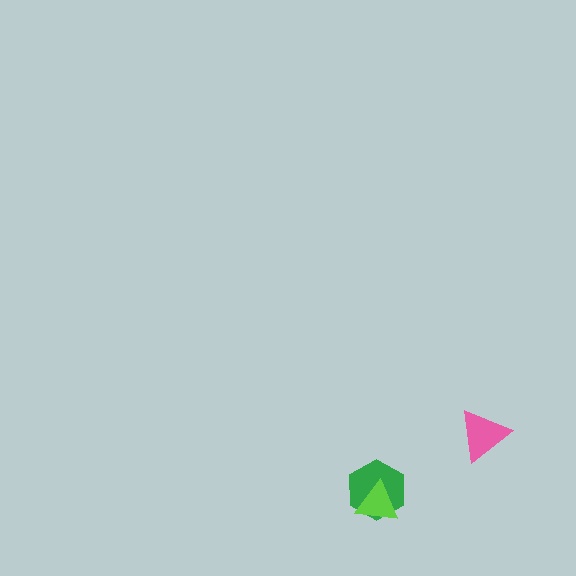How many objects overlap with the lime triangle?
1 object overlaps with the lime triangle.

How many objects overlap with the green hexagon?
1 object overlaps with the green hexagon.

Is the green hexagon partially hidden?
Yes, it is partially covered by another shape.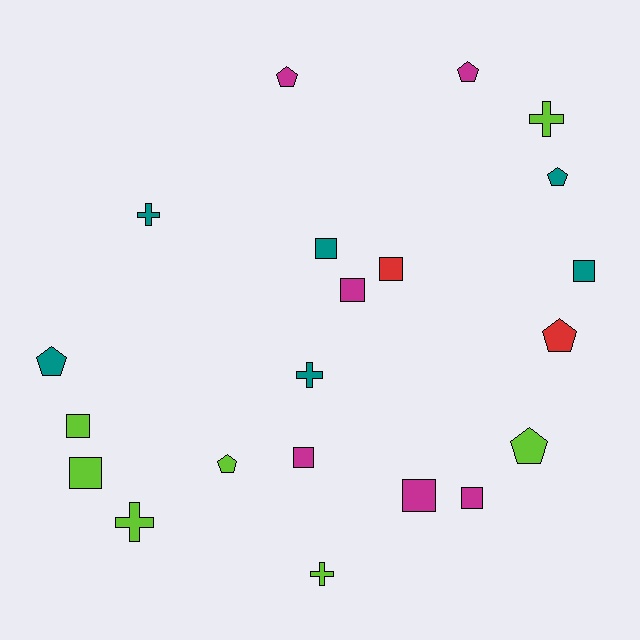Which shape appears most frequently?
Square, with 9 objects.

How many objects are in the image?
There are 21 objects.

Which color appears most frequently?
Lime, with 7 objects.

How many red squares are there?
There is 1 red square.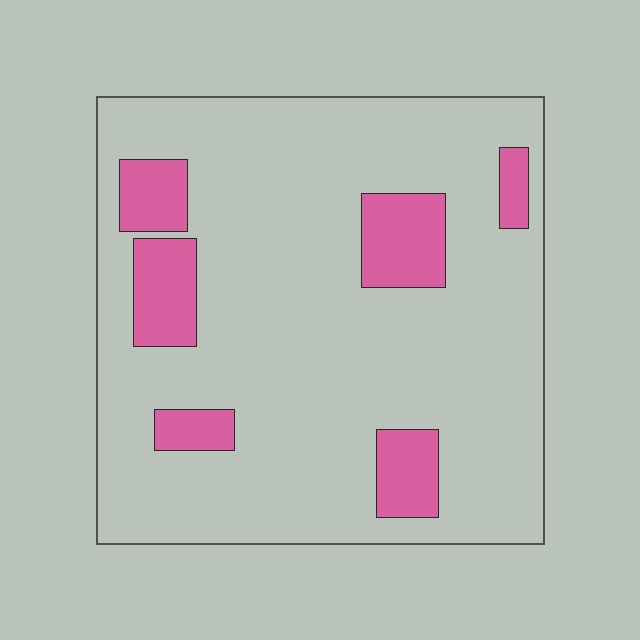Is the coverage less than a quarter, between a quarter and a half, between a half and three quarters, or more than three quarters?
Less than a quarter.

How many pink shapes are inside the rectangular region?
6.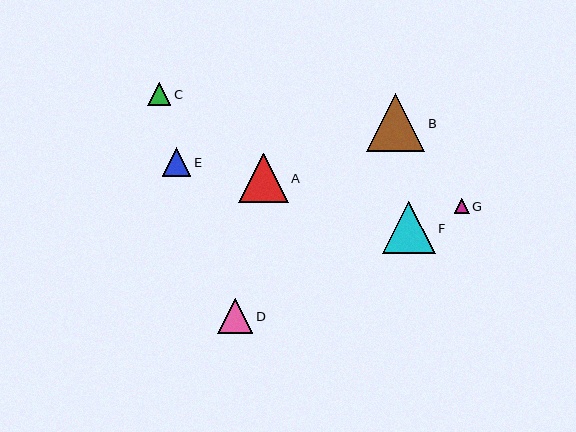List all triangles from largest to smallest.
From largest to smallest: B, F, A, D, E, C, G.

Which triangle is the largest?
Triangle B is the largest with a size of approximately 58 pixels.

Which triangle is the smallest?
Triangle G is the smallest with a size of approximately 15 pixels.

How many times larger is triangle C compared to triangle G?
Triangle C is approximately 1.6 times the size of triangle G.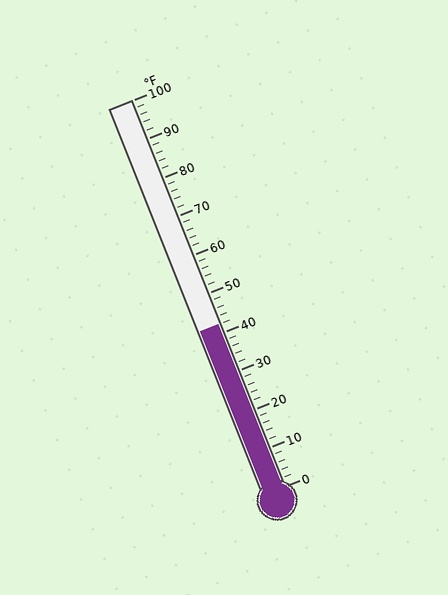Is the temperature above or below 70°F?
The temperature is below 70°F.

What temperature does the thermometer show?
The thermometer shows approximately 42°F.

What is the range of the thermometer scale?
The thermometer scale ranges from 0°F to 100°F.